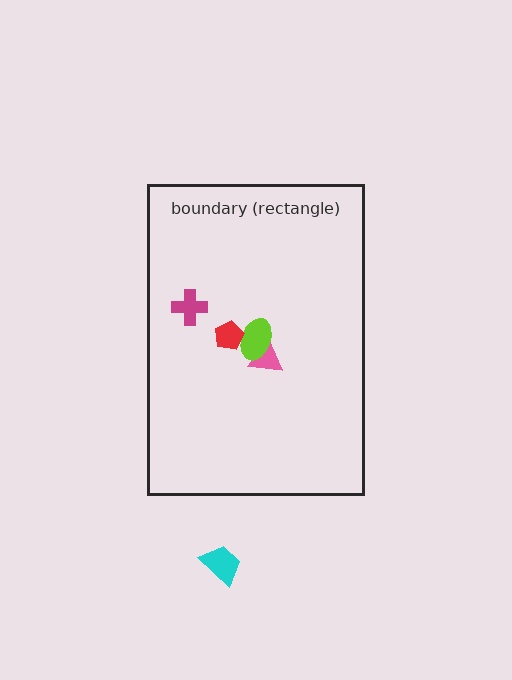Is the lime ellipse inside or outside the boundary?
Inside.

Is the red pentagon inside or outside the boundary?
Inside.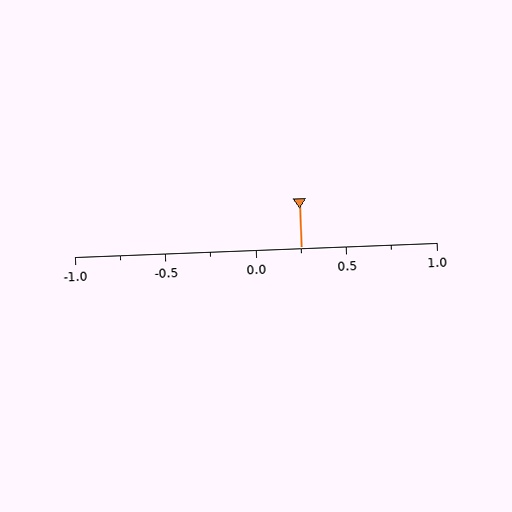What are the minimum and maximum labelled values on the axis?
The axis runs from -1.0 to 1.0.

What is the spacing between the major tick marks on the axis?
The major ticks are spaced 0.5 apart.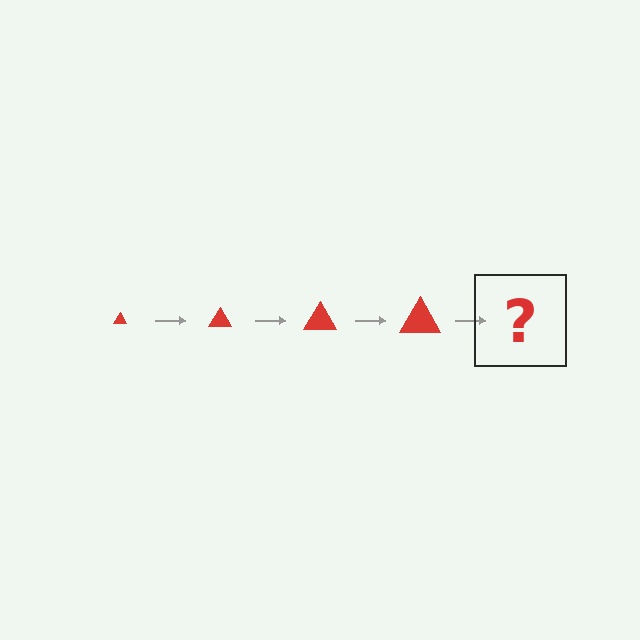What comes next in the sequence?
The next element should be a red triangle, larger than the previous one.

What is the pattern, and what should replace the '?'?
The pattern is that the triangle gets progressively larger each step. The '?' should be a red triangle, larger than the previous one.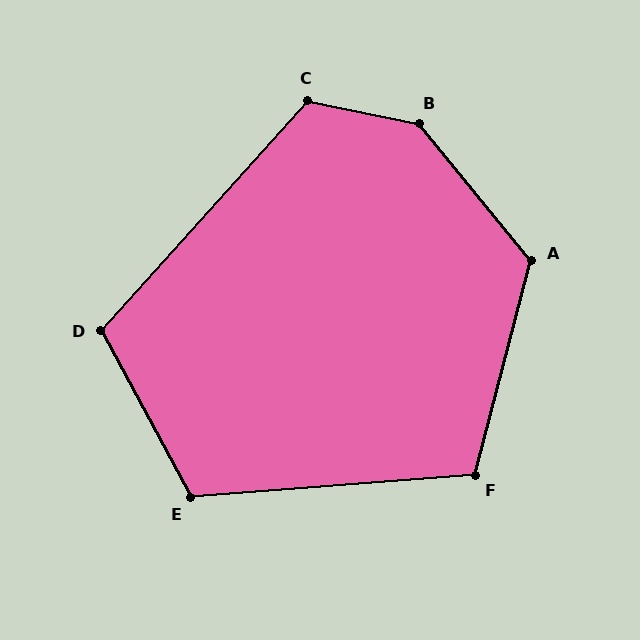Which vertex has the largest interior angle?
B, at approximately 141 degrees.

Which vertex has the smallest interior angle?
F, at approximately 109 degrees.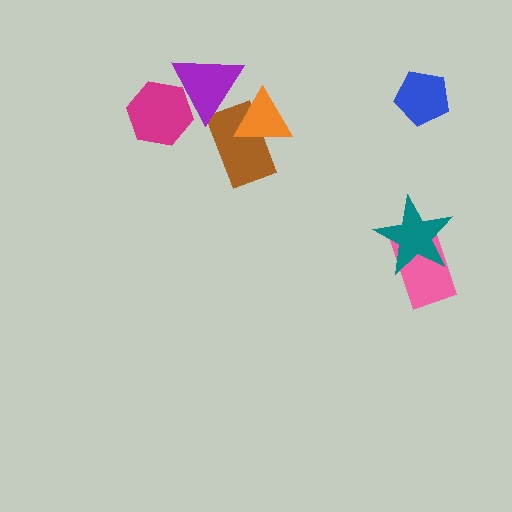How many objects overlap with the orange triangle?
2 objects overlap with the orange triangle.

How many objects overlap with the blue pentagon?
0 objects overlap with the blue pentagon.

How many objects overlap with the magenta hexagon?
1 object overlaps with the magenta hexagon.